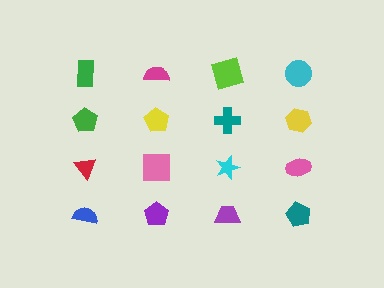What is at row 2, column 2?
A yellow pentagon.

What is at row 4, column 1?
A blue semicircle.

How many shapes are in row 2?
4 shapes.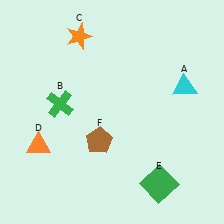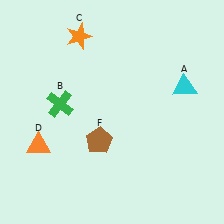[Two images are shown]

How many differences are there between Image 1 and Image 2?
There is 1 difference between the two images.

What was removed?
The green square (E) was removed in Image 2.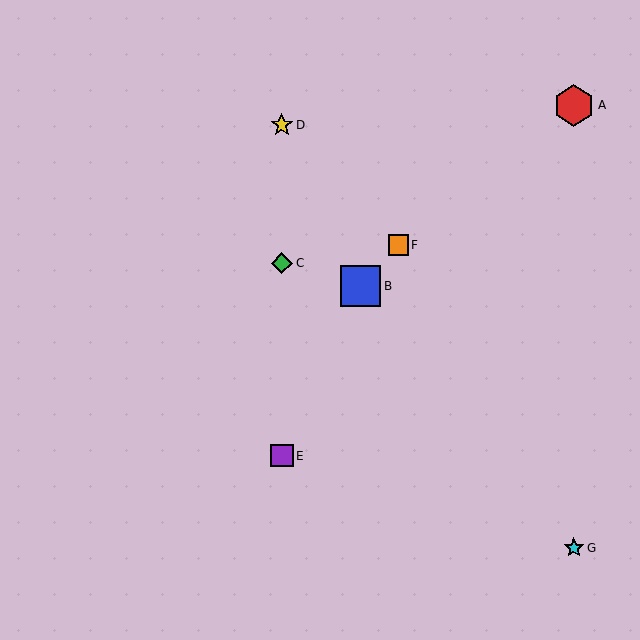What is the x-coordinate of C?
Object C is at x≈282.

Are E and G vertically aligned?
No, E is at x≈282 and G is at x≈574.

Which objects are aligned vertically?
Objects C, D, E are aligned vertically.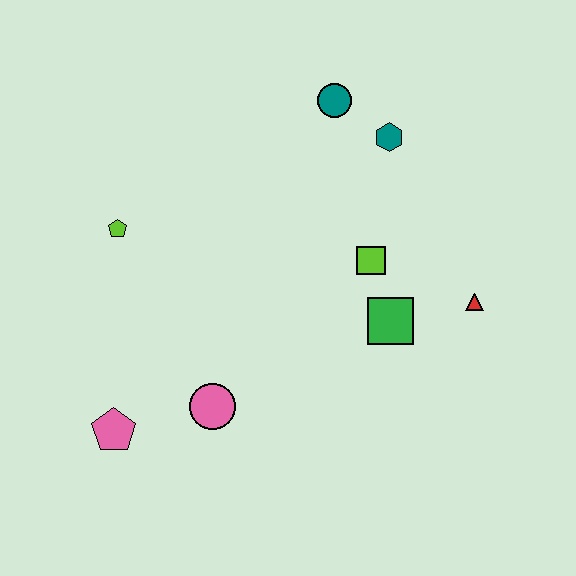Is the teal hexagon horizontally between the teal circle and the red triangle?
Yes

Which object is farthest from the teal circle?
The pink pentagon is farthest from the teal circle.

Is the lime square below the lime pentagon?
Yes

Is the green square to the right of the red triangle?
No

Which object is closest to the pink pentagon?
The pink circle is closest to the pink pentagon.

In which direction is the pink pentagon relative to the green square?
The pink pentagon is to the left of the green square.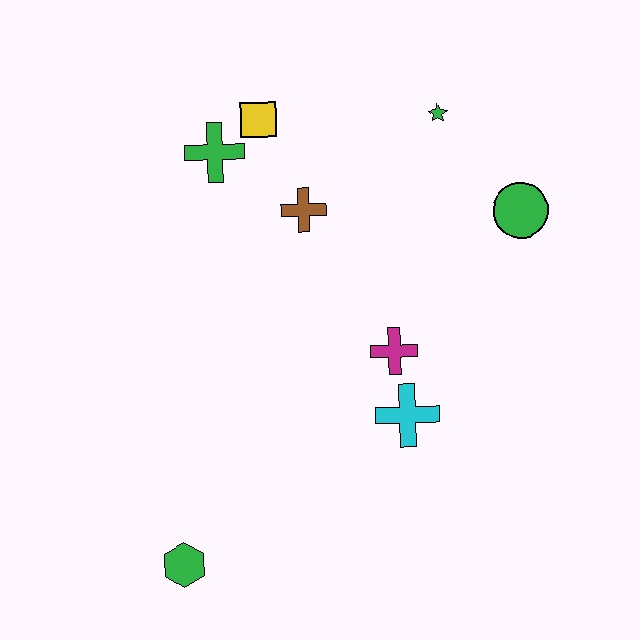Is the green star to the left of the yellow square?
No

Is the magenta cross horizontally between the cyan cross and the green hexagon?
Yes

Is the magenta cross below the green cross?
Yes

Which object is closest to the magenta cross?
The cyan cross is closest to the magenta cross.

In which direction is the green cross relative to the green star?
The green cross is to the left of the green star.